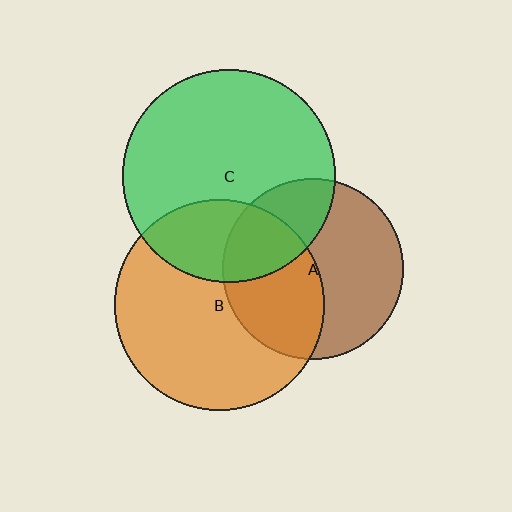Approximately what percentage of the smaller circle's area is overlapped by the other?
Approximately 45%.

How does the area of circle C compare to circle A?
Approximately 1.4 times.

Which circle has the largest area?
Circle C (green).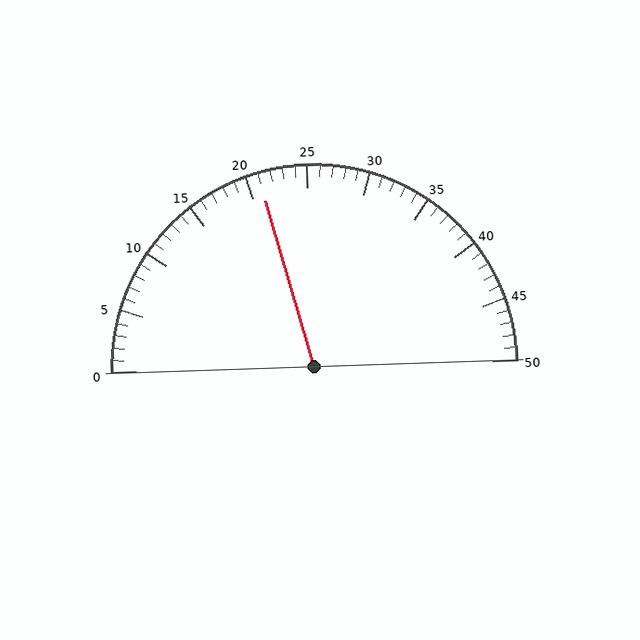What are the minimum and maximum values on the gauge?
The gauge ranges from 0 to 50.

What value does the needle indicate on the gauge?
The needle indicates approximately 21.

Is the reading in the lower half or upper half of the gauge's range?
The reading is in the lower half of the range (0 to 50).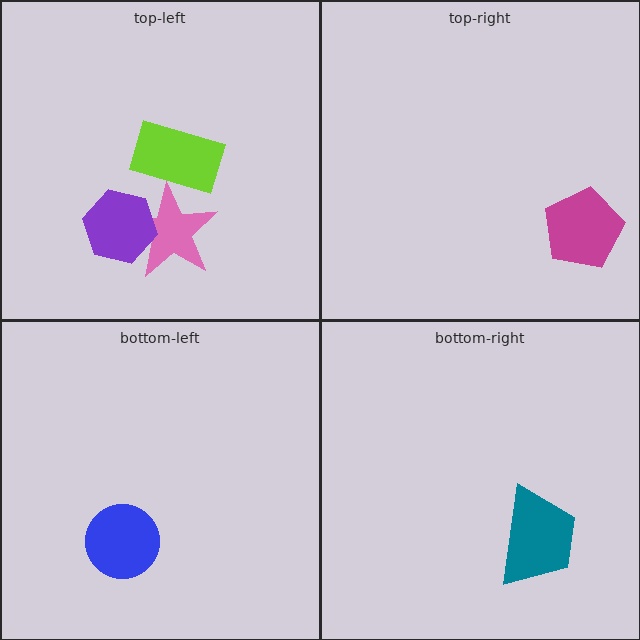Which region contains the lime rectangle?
The top-left region.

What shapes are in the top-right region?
The magenta pentagon.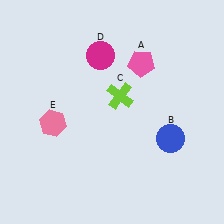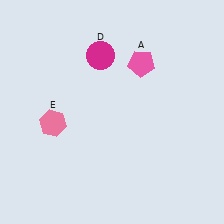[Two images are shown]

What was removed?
The lime cross (C), the blue circle (B) were removed in Image 2.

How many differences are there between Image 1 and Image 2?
There are 2 differences between the two images.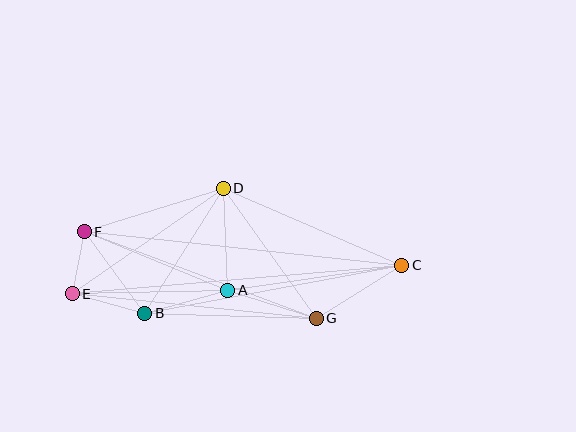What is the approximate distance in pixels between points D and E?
The distance between D and E is approximately 184 pixels.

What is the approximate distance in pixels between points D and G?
The distance between D and G is approximately 160 pixels.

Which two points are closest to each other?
Points E and F are closest to each other.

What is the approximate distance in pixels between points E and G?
The distance between E and G is approximately 246 pixels.